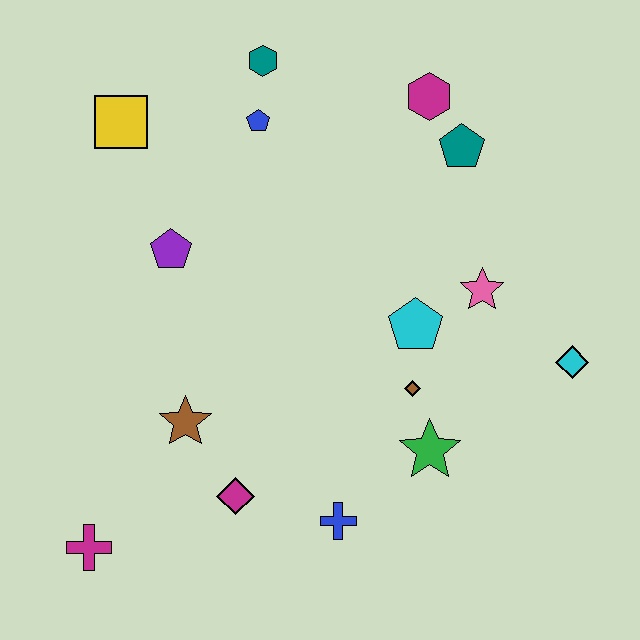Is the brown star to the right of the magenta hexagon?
No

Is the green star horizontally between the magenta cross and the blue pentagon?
No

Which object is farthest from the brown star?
The magenta hexagon is farthest from the brown star.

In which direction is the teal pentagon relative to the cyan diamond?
The teal pentagon is above the cyan diamond.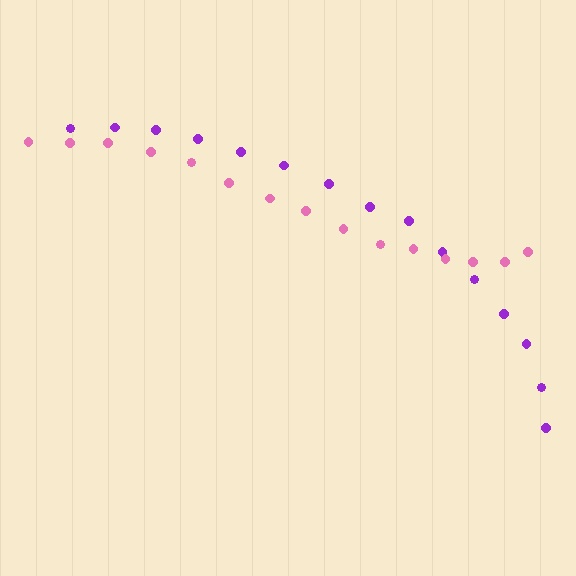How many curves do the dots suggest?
There are 2 distinct paths.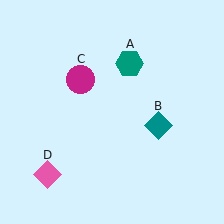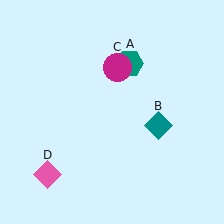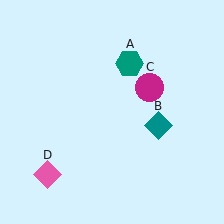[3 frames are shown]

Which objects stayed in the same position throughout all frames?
Teal hexagon (object A) and teal diamond (object B) and pink diamond (object D) remained stationary.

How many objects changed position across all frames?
1 object changed position: magenta circle (object C).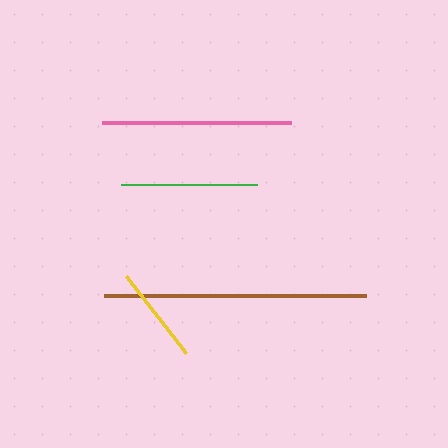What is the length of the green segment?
The green segment is approximately 136 pixels long.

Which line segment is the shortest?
The yellow line is the shortest at approximately 98 pixels.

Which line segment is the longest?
The brown line is the longest at approximately 262 pixels.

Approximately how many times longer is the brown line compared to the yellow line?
The brown line is approximately 2.7 times the length of the yellow line.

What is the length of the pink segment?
The pink segment is approximately 189 pixels long.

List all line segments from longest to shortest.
From longest to shortest: brown, pink, green, yellow.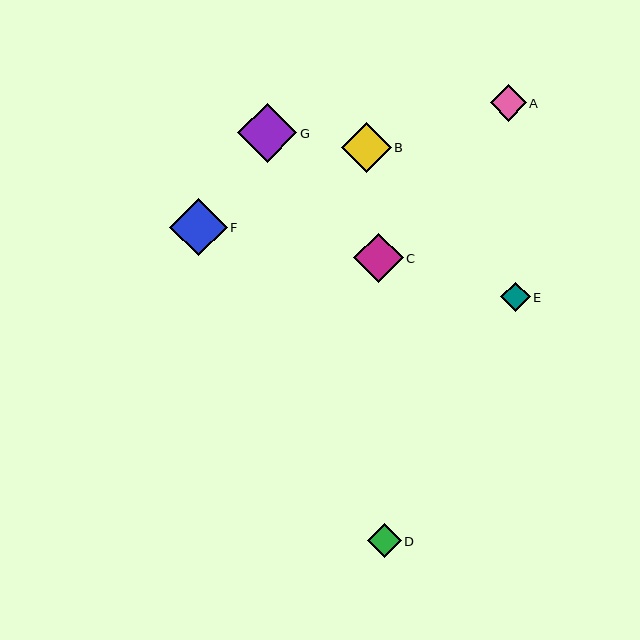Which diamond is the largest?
Diamond G is the largest with a size of approximately 60 pixels.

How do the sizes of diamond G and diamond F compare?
Diamond G and diamond F are approximately the same size.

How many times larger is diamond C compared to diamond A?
Diamond C is approximately 1.4 times the size of diamond A.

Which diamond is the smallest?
Diamond E is the smallest with a size of approximately 29 pixels.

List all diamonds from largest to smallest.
From largest to smallest: G, F, B, C, A, D, E.